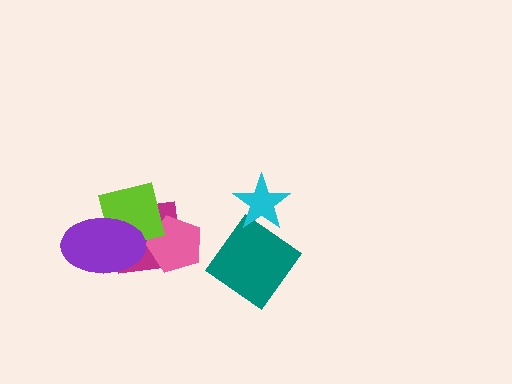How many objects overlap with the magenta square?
3 objects overlap with the magenta square.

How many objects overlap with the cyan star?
0 objects overlap with the cyan star.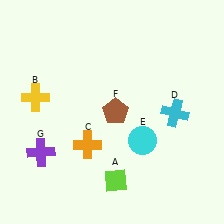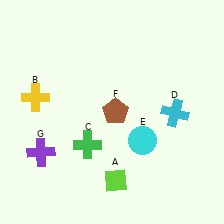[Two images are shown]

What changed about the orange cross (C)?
In Image 1, C is orange. In Image 2, it changed to green.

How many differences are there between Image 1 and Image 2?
There is 1 difference between the two images.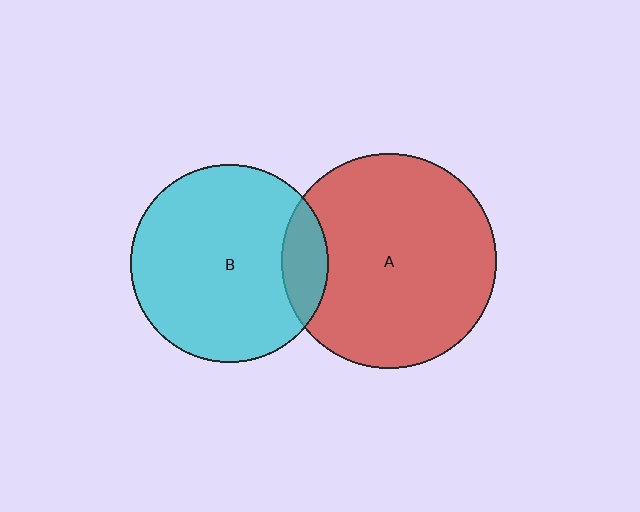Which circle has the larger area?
Circle A (red).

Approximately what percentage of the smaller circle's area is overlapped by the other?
Approximately 15%.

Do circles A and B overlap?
Yes.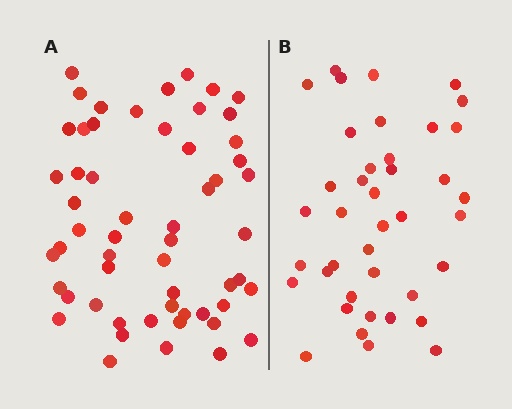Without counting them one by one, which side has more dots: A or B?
Region A (the left region) has more dots.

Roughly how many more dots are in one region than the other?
Region A has approximately 15 more dots than region B.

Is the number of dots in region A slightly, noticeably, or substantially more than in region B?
Region A has noticeably more, but not dramatically so. The ratio is roughly 1.4 to 1.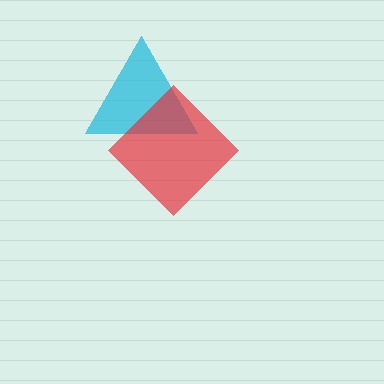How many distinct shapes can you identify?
There are 2 distinct shapes: a cyan triangle, a red diamond.